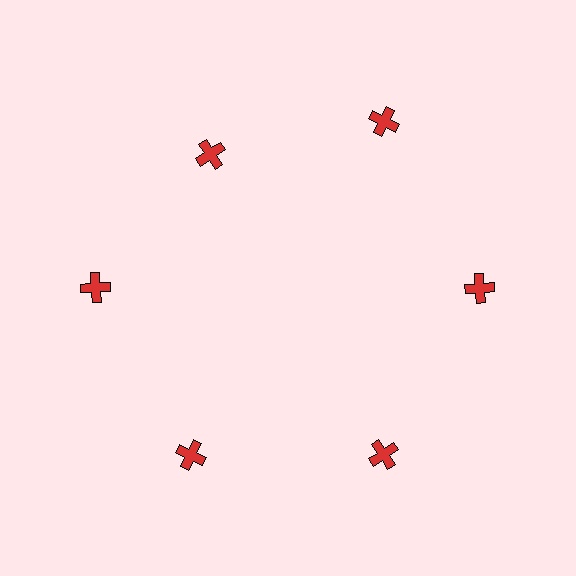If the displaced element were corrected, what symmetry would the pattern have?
It would have 6-fold rotational symmetry — the pattern would map onto itself every 60 degrees.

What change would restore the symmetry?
The symmetry would be restored by moving it outward, back onto the ring so that all 6 crosses sit at equal angles and equal distance from the center.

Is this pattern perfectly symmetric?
No. The 6 red crosses are arranged in a ring, but one element near the 11 o'clock position is pulled inward toward the center, breaking the 6-fold rotational symmetry.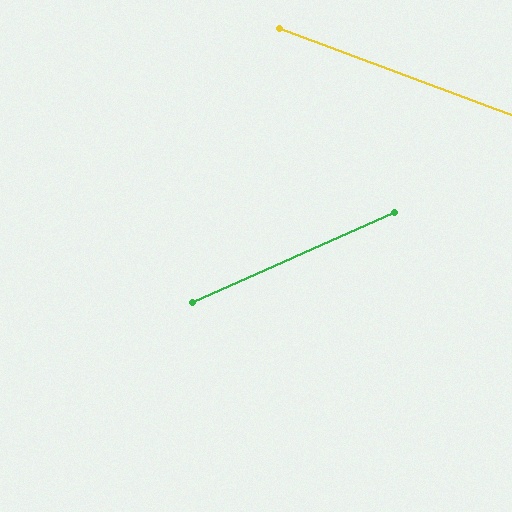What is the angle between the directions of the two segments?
Approximately 45 degrees.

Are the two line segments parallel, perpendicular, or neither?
Neither parallel nor perpendicular — they differ by about 45°.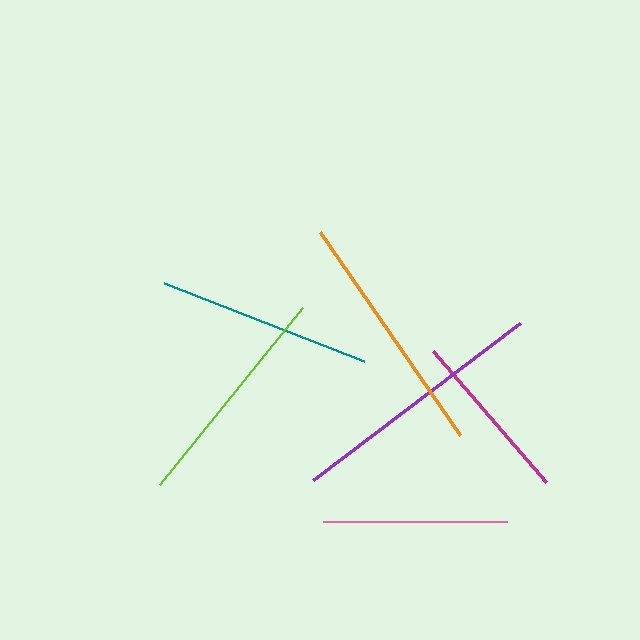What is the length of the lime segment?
The lime segment is approximately 228 pixels long.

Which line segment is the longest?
The purple line is the longest at approximately 259 pixels.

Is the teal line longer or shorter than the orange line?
The orange line is longer than the teal line.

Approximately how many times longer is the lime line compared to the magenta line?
The lime line is approximately 1.3 times the length of the magenta line.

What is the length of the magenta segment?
The magenta segment is approximately 173 pixels long.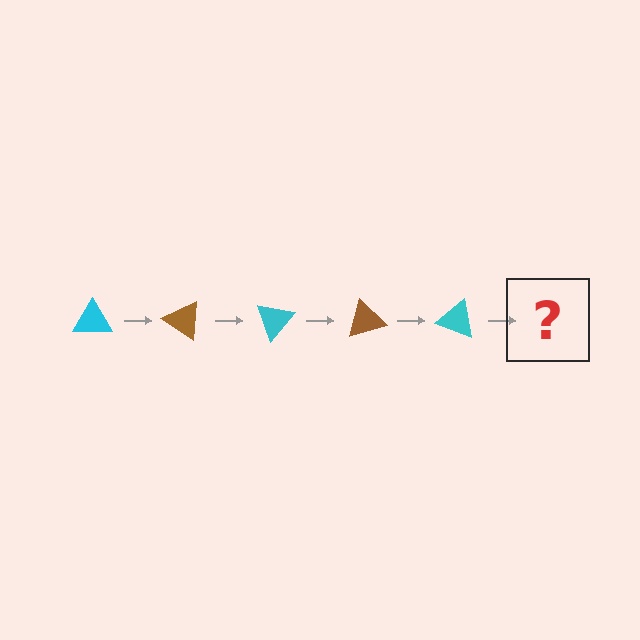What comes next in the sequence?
The next element should be a brown triangle, rotated 175 degrees from the start.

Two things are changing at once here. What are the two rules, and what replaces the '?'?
The two rules are that it rotates 35 degrees each step and the color cycles through cyan and brown. The '?' should be a brown triangle, rotated 175 degrees from the start.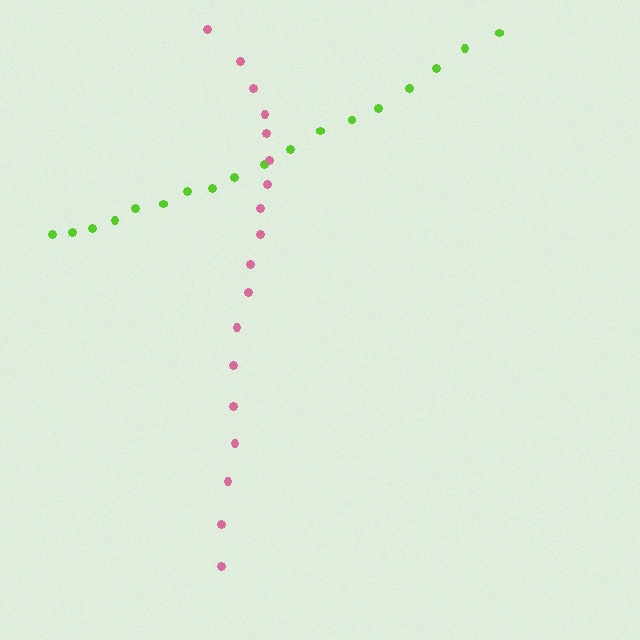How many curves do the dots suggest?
There are 2 distinct paths.